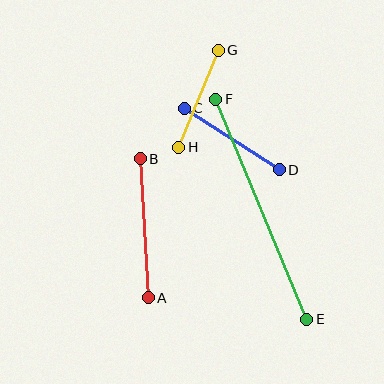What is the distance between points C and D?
The distance is approximately 113 pixels.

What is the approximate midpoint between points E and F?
The midpoint is at approximately (261, 209) pixels.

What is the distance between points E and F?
The distance is approximately 238 pixels.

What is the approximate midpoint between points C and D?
The midpoint is at approximately (232, 139) pixels.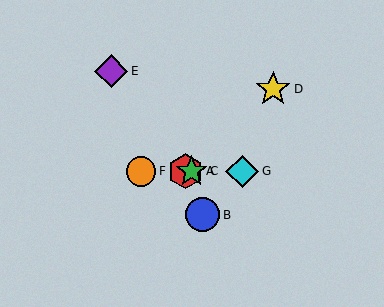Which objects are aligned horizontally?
Objects A, C, F, G are aligned horizontally.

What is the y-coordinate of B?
Object B is at y≈215.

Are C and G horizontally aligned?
Yes, both are at y≈171.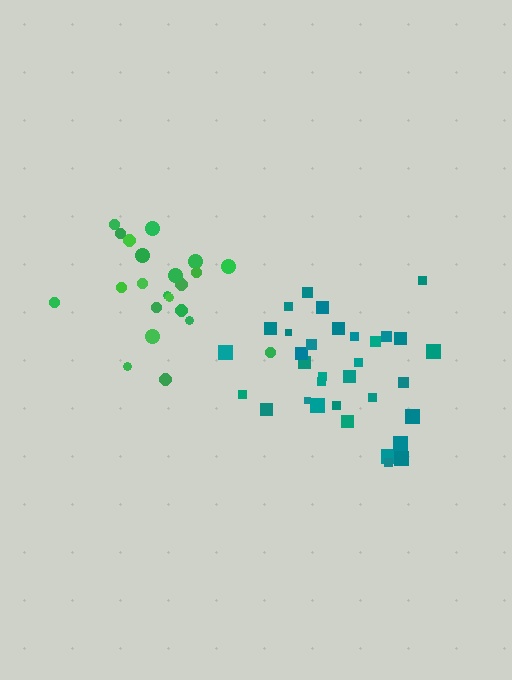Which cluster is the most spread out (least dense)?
Green.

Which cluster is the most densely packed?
Teal.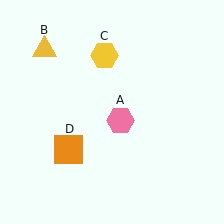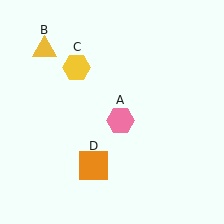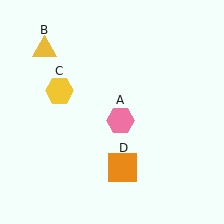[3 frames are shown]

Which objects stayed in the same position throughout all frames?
Pink hexagon (object A) and yellow triangle (object B) remained stationary.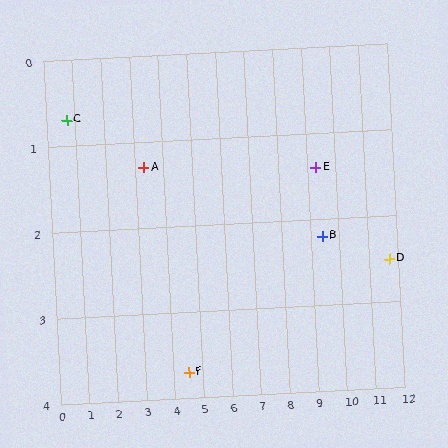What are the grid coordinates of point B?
Point B is at approximately (9.4, 2.2).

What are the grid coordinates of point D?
Point D is at approximately (11.7, 2.5).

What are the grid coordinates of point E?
Point E is at approximately (9.3, 1.4).